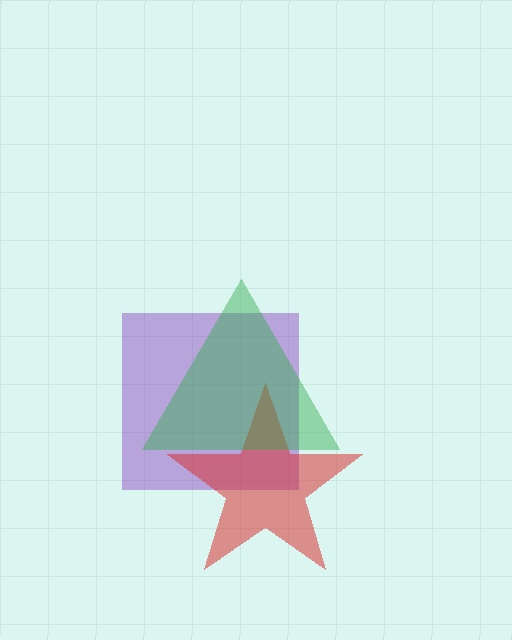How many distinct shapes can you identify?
There are 3 distinct shapes: a purple square, a red star, a green triangle.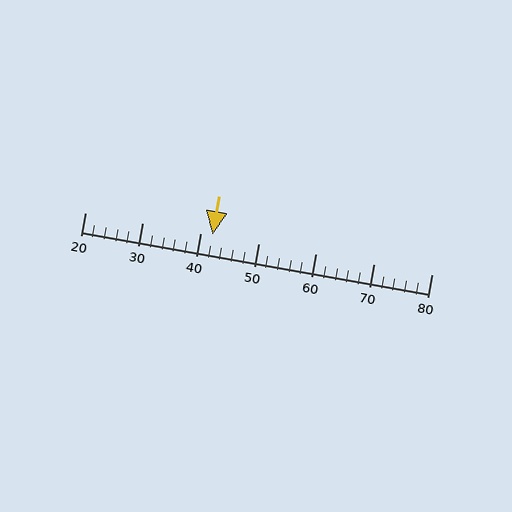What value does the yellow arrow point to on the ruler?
The yellow arrow points to approximately 42.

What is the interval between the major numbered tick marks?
The major tick marks are spaced 10 units apart.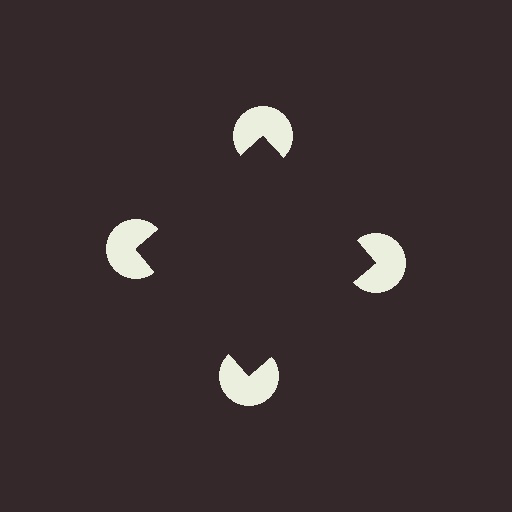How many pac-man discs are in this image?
There are 4 — one at each vertex of the illusory square.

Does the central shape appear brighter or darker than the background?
It typically appears slightly darker than the background, even though no actual brightness change is drawn.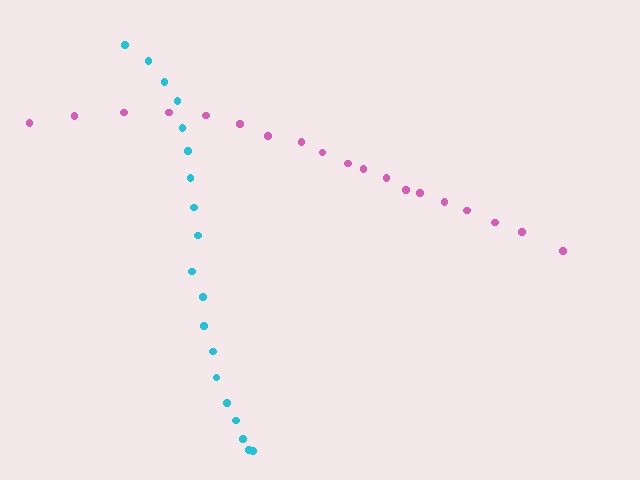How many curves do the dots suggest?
There are 2 distinct paths.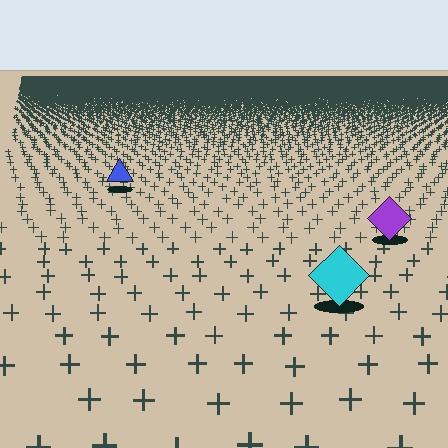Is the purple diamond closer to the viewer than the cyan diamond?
No. The cyan diamond is closer — you can tell from the texture gradient: the ground texture is coarser near it.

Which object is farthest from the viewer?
The blue triangle is farthest from the viewer. It appears smaller and the ground texture around it is denser.